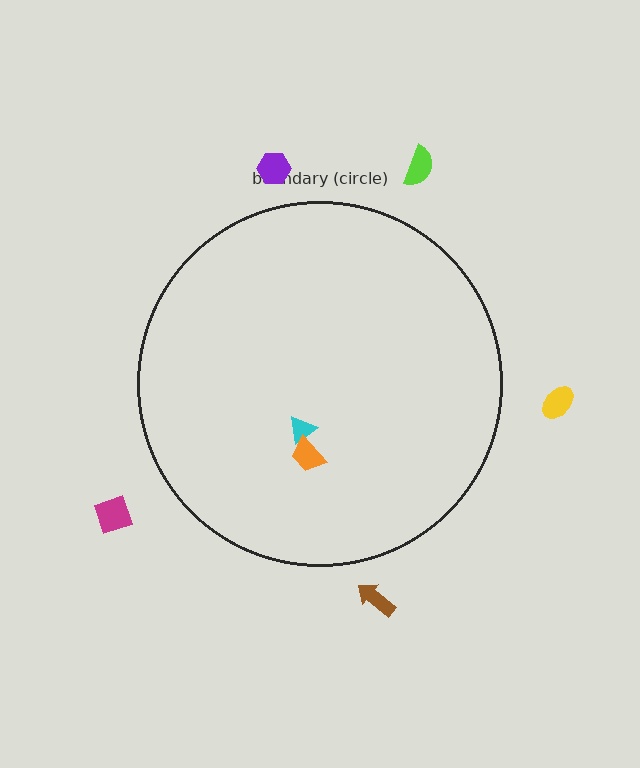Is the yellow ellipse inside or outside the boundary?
Outside.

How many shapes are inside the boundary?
2 inside, 5 outside.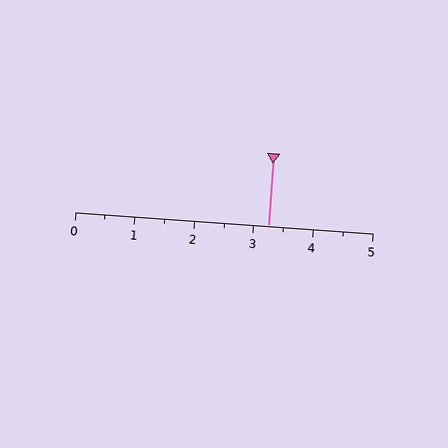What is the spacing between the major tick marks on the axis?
The major ticks are spaced 1 apart.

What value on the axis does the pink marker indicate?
The marker indicates approximately 3.2.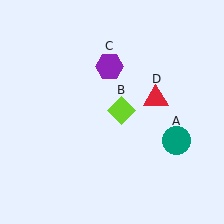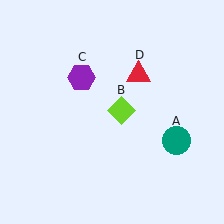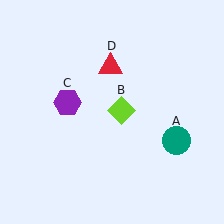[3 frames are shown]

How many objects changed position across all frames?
2 objects changed position: purple hexagon (object C), red triangle (object D).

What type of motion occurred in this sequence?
The purple hexagon (object C), red triangle (object D) rotated counterclockwise around the center of the scene.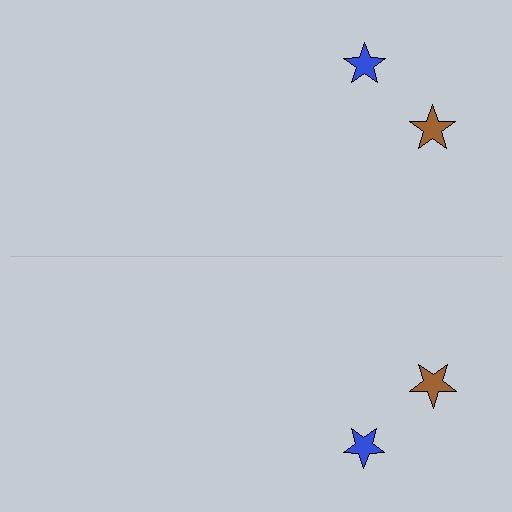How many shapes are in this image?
There are 4 shapes in this image.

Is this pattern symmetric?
Yes, this pattern has bilateral (reflection) symmetry.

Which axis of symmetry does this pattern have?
The pattern has a horizontal axis of symmetry running through the center of the image.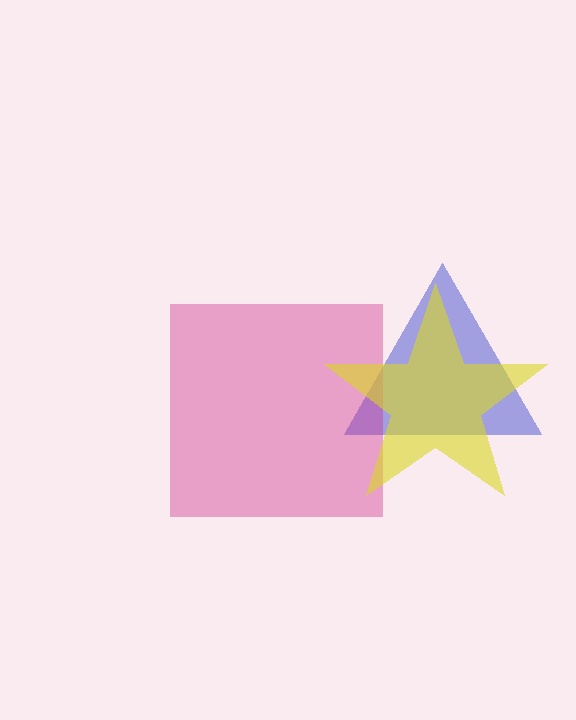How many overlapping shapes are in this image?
There are 3 overlapping shapes in the image.